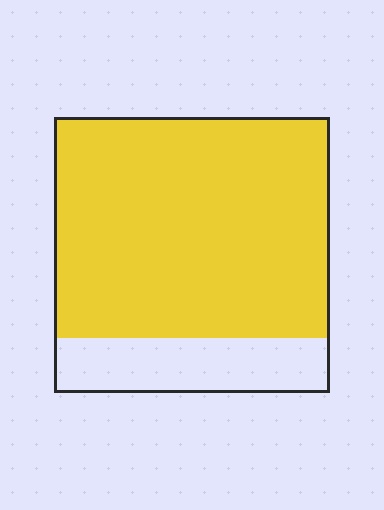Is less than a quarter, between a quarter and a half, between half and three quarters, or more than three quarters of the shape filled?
More than three quarters.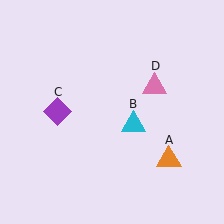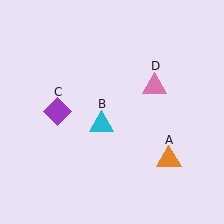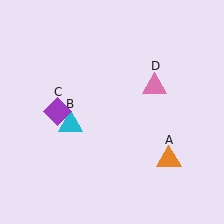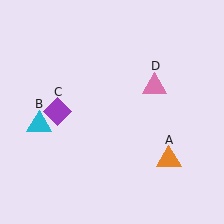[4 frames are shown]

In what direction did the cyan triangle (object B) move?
The cyan triangle (object B) moved left.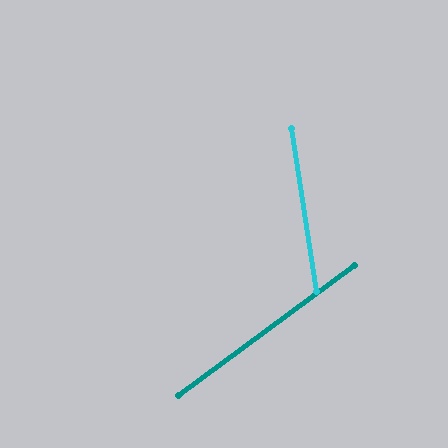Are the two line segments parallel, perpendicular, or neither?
Neither parallel nor perpendicular — they differ by about 62°.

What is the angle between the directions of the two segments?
Approximately 62 degrees.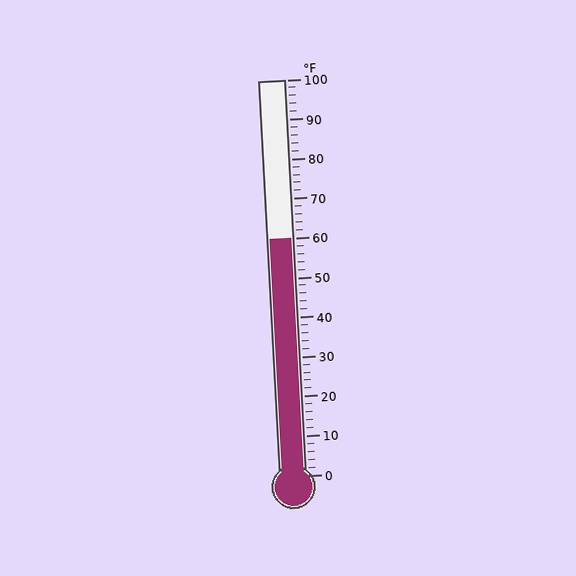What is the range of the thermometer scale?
The thermometer scale ranges from 0°F to 100°F.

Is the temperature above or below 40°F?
The temperature is above 40°F.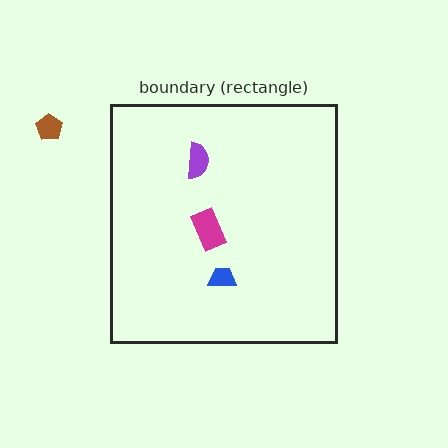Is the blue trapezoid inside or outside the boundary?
Inside.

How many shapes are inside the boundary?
3 inside, 1 outside.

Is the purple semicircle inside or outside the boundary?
Inside.